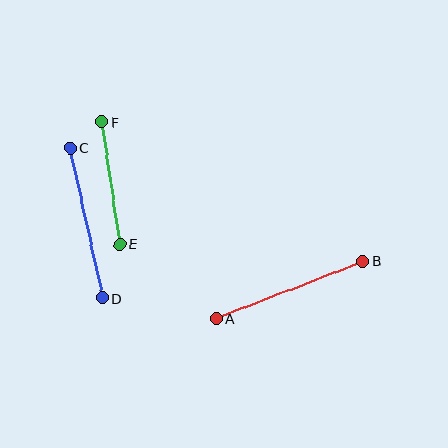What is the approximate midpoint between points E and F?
The midpoint is at approximately (111, 183) pixels.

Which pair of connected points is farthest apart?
Points A and B are farthest apart.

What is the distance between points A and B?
The distance is approximately 157 pixels.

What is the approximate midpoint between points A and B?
The midpoint is at approximately (290, 290) pixels.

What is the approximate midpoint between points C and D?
The midpoint is at approximately (86, 223) pixels.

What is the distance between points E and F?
The distance is approximately 123 pixels.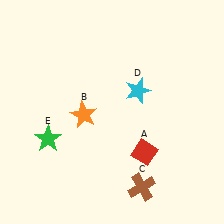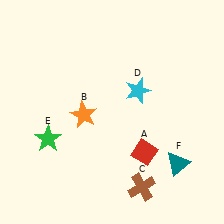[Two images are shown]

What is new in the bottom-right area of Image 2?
A teal triangle (F) was added in the bottom-right area of Image 2.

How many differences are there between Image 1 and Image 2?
There is 1 difference between the two images.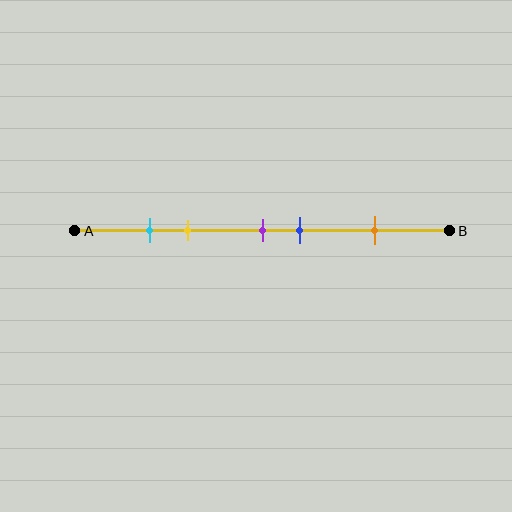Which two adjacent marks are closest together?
The cyan and yellow marks are the closest adjacent pair.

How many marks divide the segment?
There are 5 marks dividing the segment.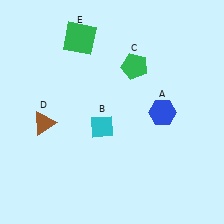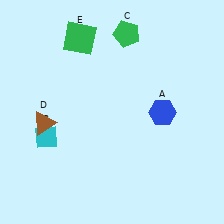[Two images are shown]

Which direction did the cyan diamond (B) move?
The cyan diamond (B) moved left.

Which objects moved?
The objects that moved are: the cyan diamond (B), the green pentagon (C).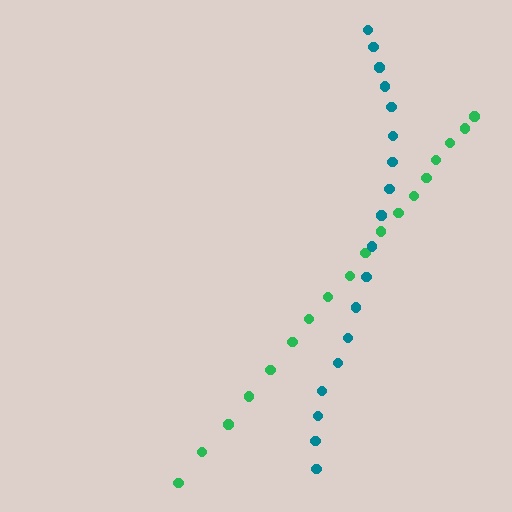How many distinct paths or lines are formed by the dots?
There are 2 distinct paths.